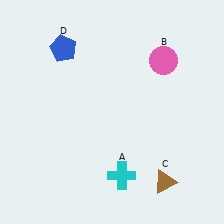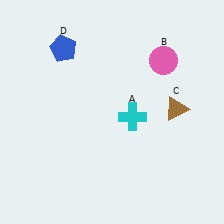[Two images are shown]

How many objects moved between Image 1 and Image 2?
2 objects moved between the two images.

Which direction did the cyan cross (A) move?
The cyan cross (A) moved up.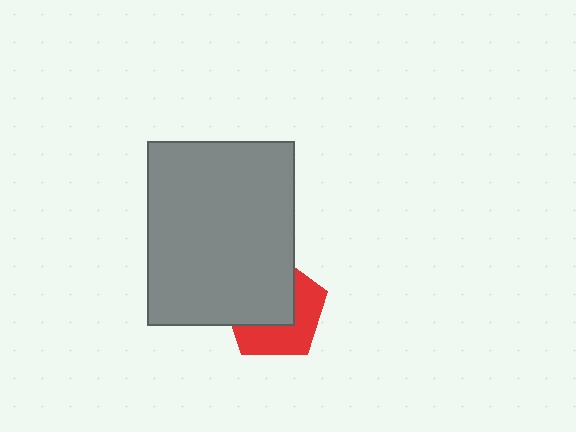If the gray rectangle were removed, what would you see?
You would see the complete red pentagon.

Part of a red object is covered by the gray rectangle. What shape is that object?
It is a pentagon.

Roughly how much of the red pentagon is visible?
About half of it is visible (roughly 47%).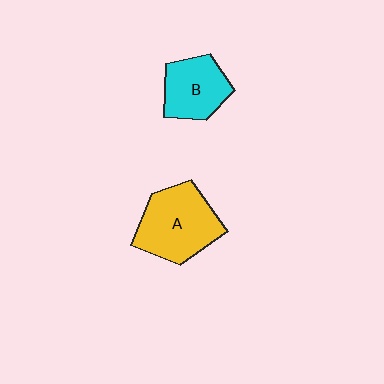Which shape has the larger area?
Shape A (yellow).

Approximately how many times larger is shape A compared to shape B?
Approximately 1.4 times.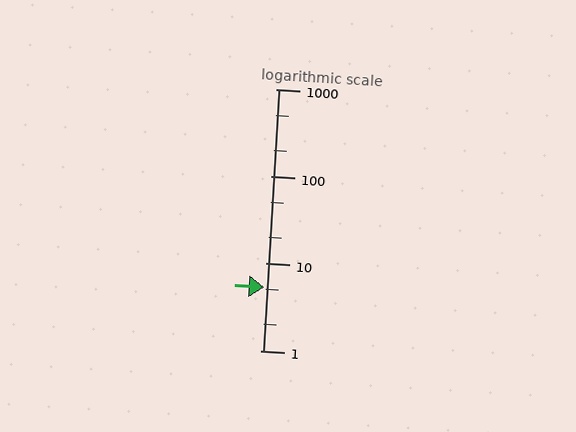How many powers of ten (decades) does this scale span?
The scale spans 3 decades, from 1 to 1000.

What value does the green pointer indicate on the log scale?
The pointer indicates approximately 5.3.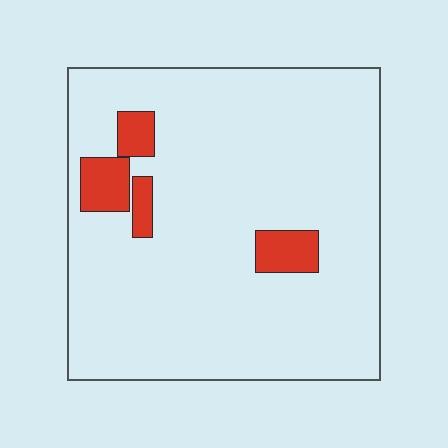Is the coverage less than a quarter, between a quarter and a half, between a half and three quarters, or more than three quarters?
Less than a quarter.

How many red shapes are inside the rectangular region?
4.